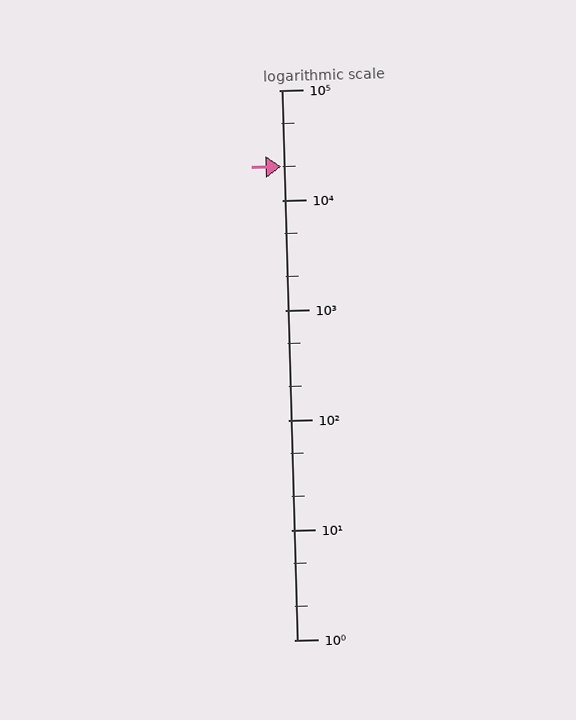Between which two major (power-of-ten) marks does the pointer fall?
The pointer is between 10000 and 100000.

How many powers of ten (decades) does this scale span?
The scale spans 5 decades, from 1 to 100000.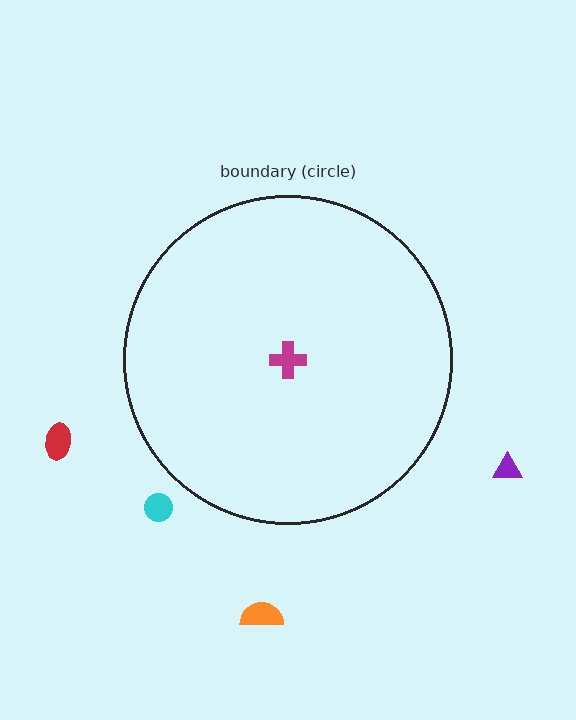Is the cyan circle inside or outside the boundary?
Outside.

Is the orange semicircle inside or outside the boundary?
Outside.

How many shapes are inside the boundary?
1 inside, 4 outside.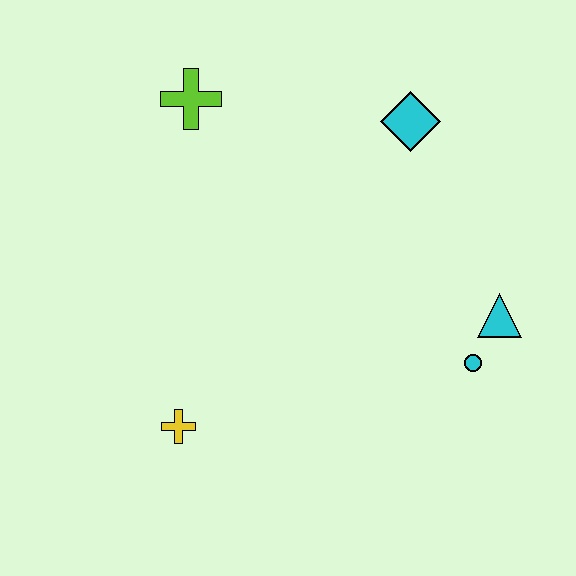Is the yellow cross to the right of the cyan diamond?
No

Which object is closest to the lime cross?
The cyan diamond is closest to the lime cross.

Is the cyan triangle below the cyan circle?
No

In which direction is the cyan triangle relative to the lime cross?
The cyan triangle is to the right of the lime cross.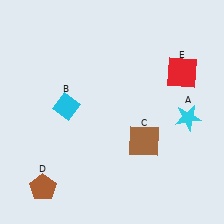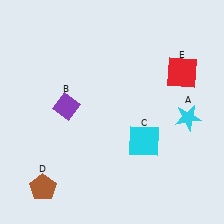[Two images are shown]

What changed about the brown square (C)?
In Image 1, C is brown. In Image 2, it changed to cyan.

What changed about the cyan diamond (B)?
In Image 1, B is cyan. In Image 2, it changed to purple.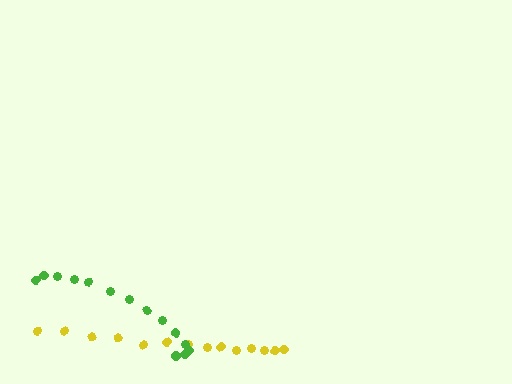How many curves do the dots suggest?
There are 2 distinct paths.